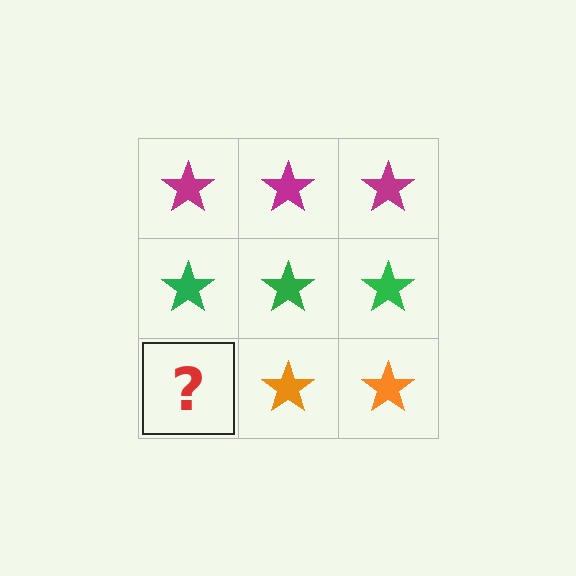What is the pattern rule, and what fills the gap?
The rule is that each row has a consistent color. The gap should be filled with an orange star.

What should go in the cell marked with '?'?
The missing cell should contain an orange star.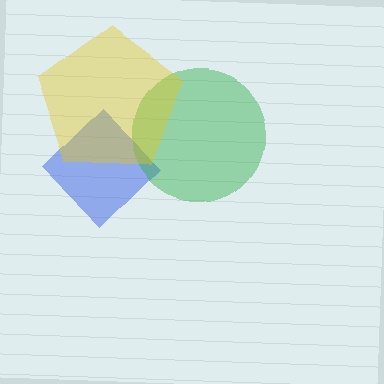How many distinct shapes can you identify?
There are 3 distinct shapes: a blue diamond, a green circle, a yellow pentagon.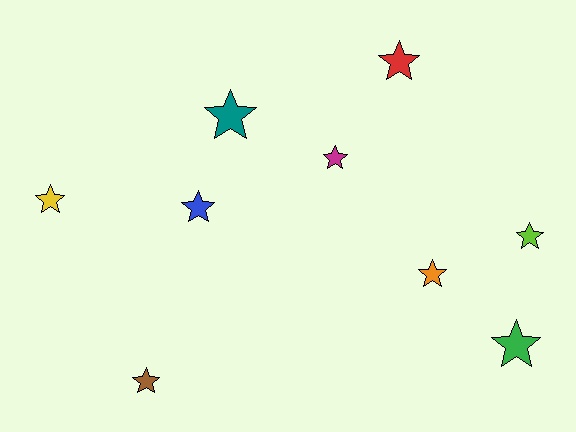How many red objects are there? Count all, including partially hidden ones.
There is 1 red object.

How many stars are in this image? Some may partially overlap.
There are 9 stars.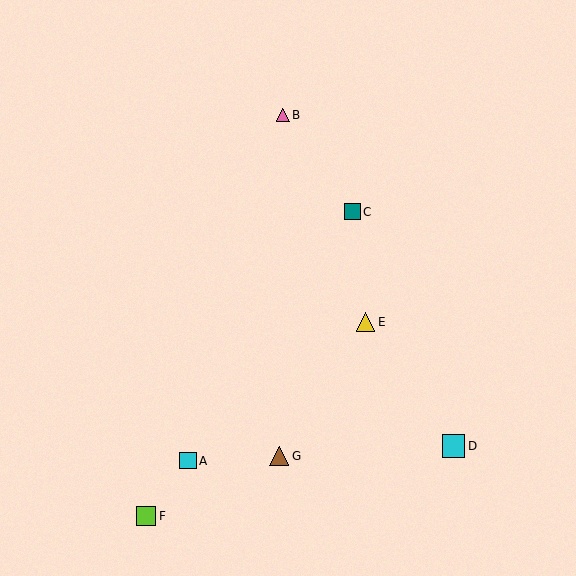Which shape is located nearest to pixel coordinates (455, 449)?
The cyan square (labeled D) at (453, 446) is nearest to that location.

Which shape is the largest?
The cyan square (labeled D) is the largest.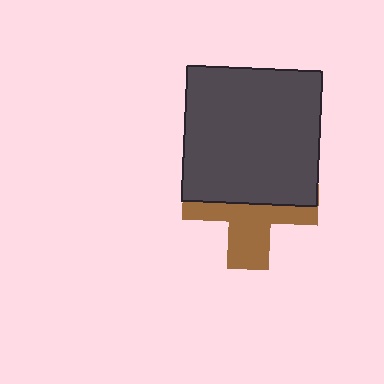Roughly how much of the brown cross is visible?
About half of it is visible (roughly 47%).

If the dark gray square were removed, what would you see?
You would see the complete brown cross.